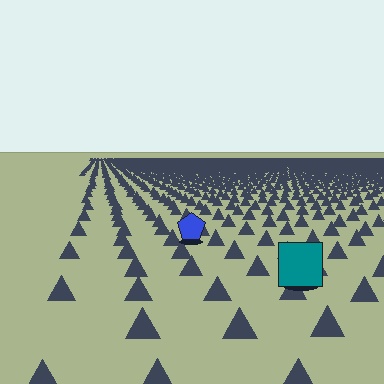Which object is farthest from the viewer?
The blue pentagon is farthest from the viewer. It appears smaller and the ground texture around it is denser.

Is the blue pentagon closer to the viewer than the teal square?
No. The teal square is closer — you can tell from the texture gradient: the ground texture is coarser near it.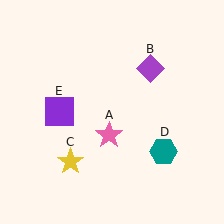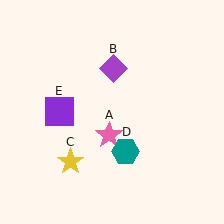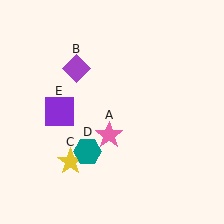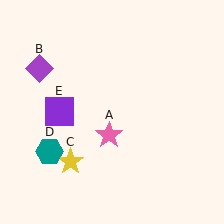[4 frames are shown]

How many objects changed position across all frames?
2 objects changed position: purple diamond (object B), teal hexagon (object D).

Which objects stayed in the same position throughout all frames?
Pink star (object A) and yellow star (object C) and purple square (object E) remained stationary.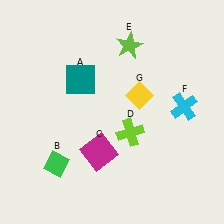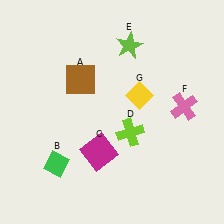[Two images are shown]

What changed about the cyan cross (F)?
In Image 1, F is cyan. In Image 2, it changed to pink.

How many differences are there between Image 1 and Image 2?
There are 2 differences between the two images.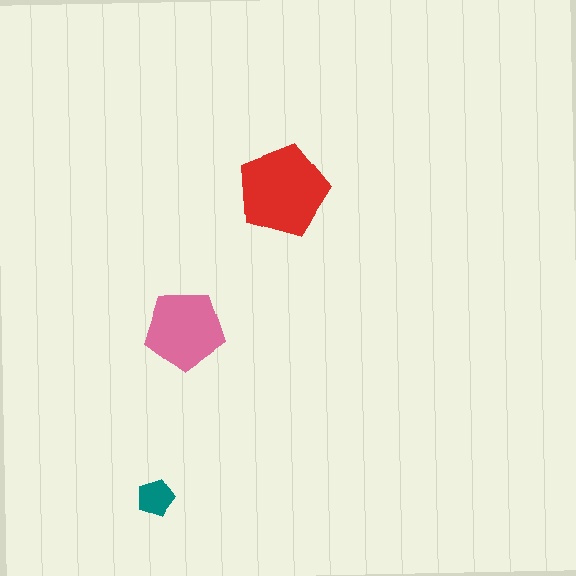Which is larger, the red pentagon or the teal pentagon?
The red one.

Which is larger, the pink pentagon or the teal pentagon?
The pink one.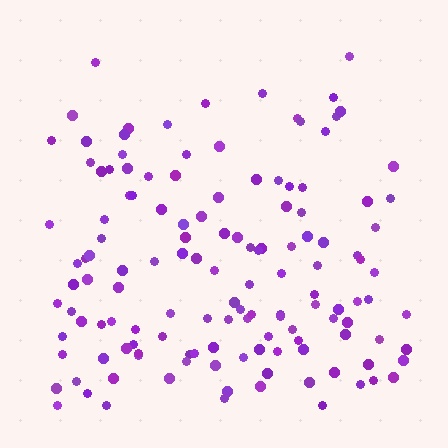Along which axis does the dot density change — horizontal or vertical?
Vertical.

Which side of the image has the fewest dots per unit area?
The top.